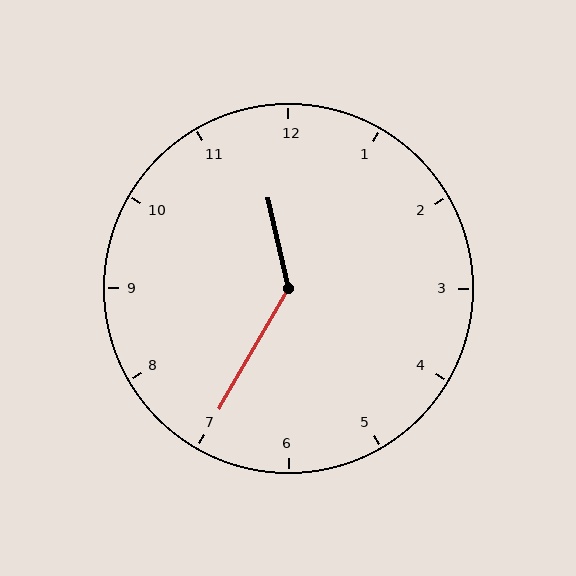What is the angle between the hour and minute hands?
Approximately 138 degrees.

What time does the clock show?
11:35.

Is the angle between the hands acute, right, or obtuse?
It is obtuse.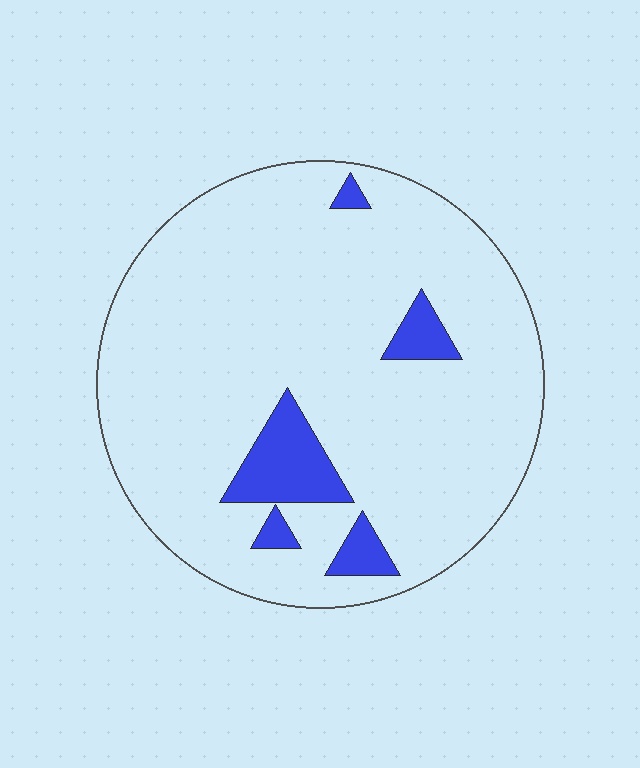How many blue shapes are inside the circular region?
5.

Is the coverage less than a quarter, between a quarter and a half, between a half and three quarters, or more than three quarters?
Less than a quarter.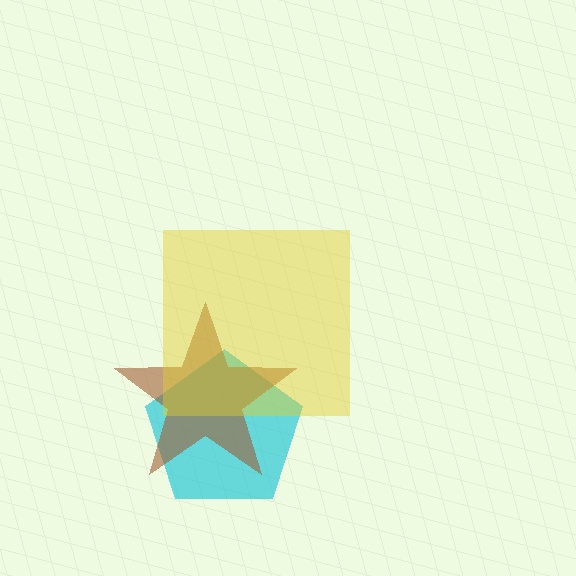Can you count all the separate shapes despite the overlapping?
Yes, there are 3 separate shapes.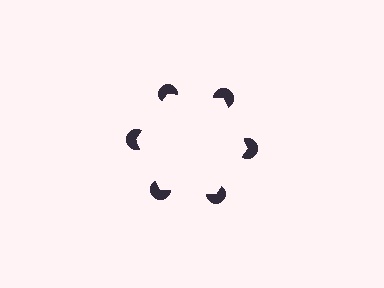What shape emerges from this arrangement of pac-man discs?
An illusory hexagon — its edges are inferred from the aligned wedge cuts in the pac-man discs, not physically drawn.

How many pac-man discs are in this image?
There are 6 — one at each vertex of the illusory hexagon.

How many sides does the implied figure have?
6 sides.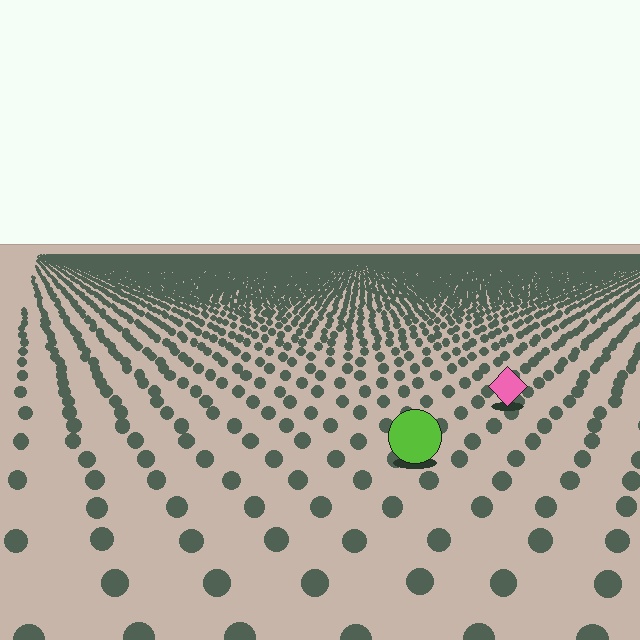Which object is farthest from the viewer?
The pink diamond is farthest from the viewer. It appears smaller and the ground texture around it is denser.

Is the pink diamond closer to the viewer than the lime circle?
No. The lime circle is closer — you can tell from the texture gradient: the ground texture is coarser near it.